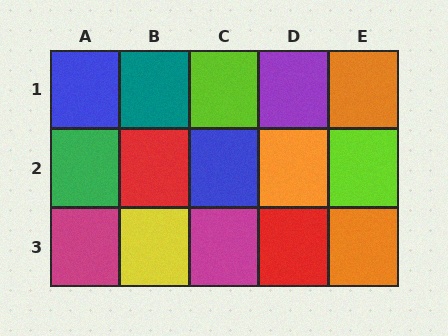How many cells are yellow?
1 cell is yellow.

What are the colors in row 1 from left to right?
Blue, teal, lime, purple, orange.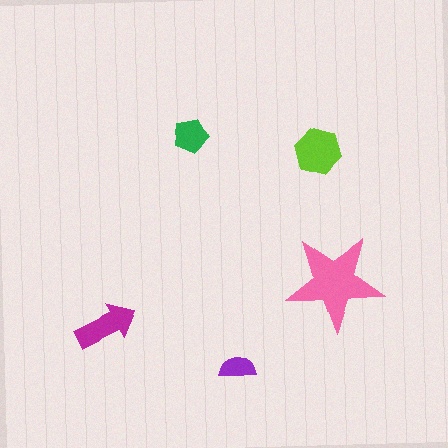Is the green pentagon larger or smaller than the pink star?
Smaller.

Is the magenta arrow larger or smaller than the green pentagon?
Larger.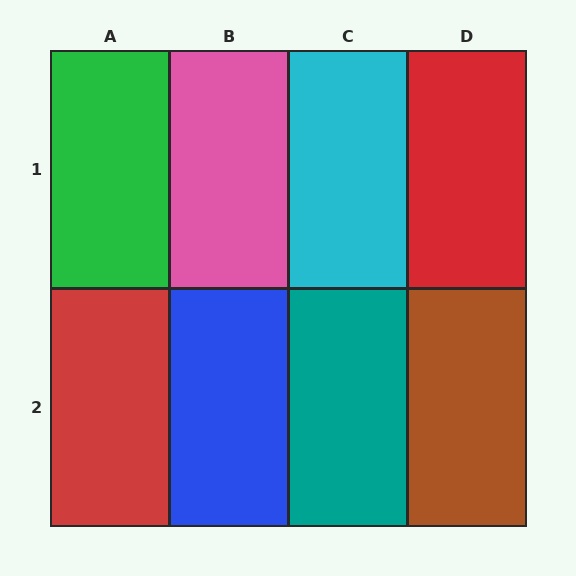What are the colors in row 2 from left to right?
Red, blue, teal, brown.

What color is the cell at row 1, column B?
Pink.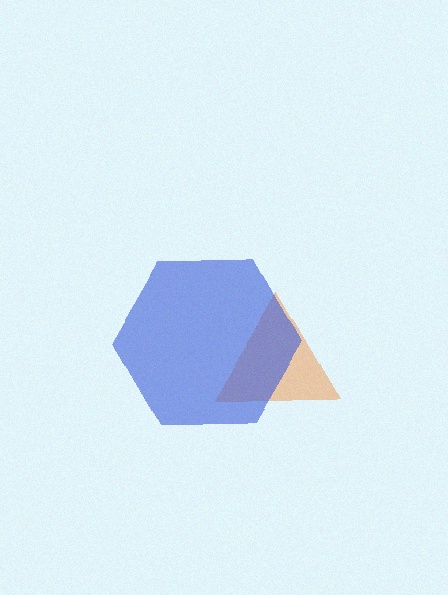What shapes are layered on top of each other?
The layered shapes are: an orange triangle, a blue hexagon.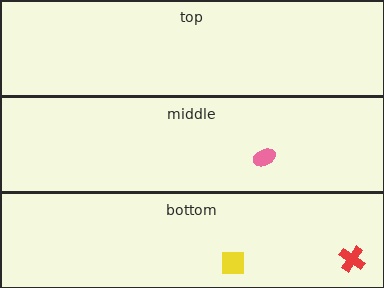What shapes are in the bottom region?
The red cross, the yellow square.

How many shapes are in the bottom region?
2.